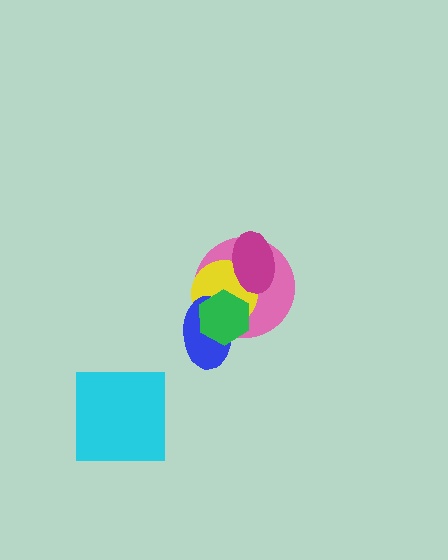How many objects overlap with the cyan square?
0 objects overlap with the cyan square.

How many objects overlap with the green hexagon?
3 objects overlap with the green hexagon.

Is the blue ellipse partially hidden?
Yes, it is partially covered by another shape.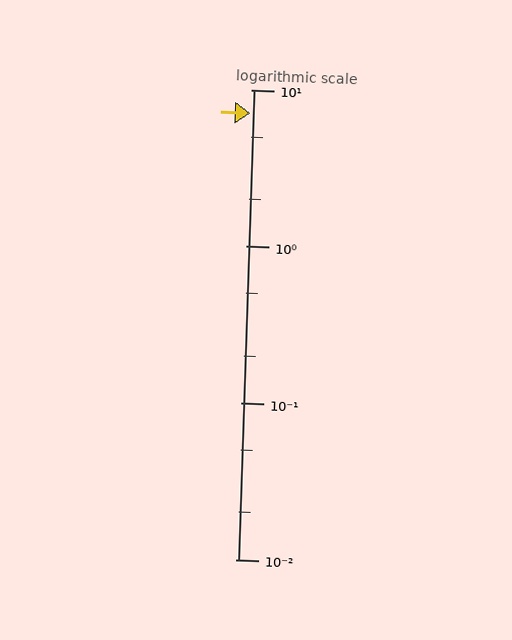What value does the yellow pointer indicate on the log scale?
The pointer indicates approximately 7.1.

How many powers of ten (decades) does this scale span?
The scale spans 3 decades, from 0.01 to 10.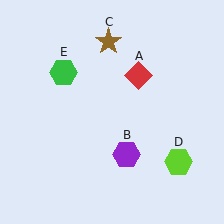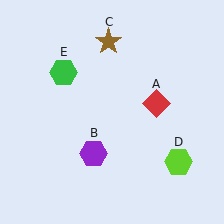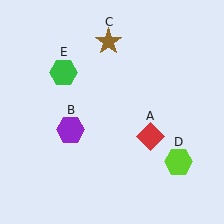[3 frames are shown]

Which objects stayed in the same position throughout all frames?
Brown star (object C) and lime hexagon (object D) and green hexagon (object E) remained stationary.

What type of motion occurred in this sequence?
The red diamond (object A), purple hexagon (object B) rotated clockwise around the center of the scene.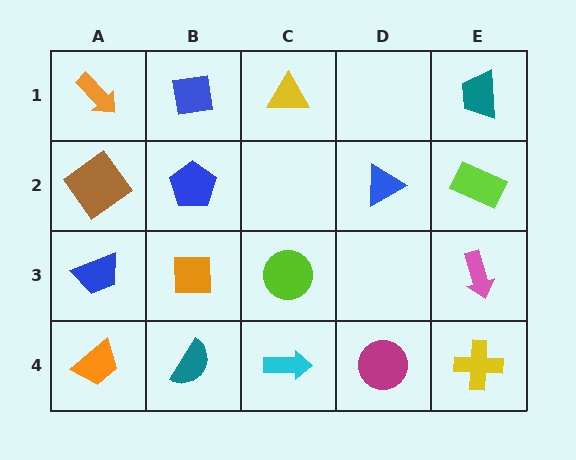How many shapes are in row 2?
4 shapes.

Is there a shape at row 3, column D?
No, that cell is empty.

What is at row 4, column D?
A magenta circle.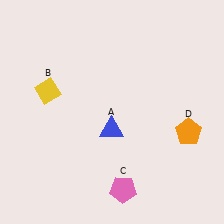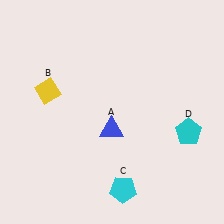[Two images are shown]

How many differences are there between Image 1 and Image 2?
There are 2 differences between the two images.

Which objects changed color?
C changed from pink to cyan. D changed from orange to cyan.